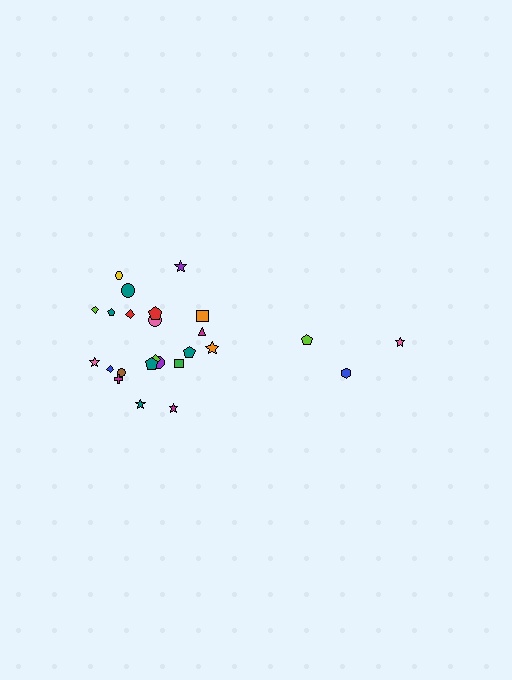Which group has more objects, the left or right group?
The left group.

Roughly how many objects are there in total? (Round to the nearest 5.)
Roughly 25 objects in total.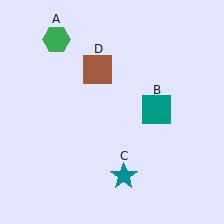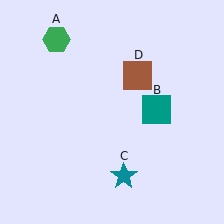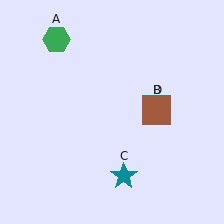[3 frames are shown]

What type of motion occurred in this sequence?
The brown square (object D) rotated clockwise around the center of the scene.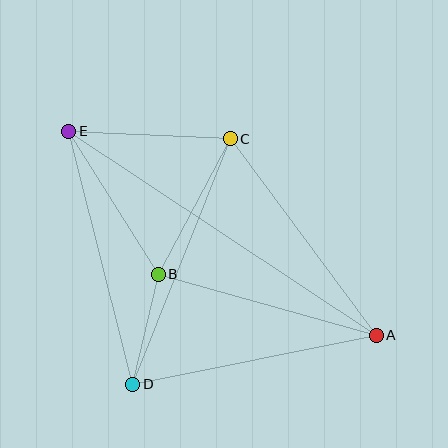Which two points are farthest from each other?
Points A and E are farthest from each other.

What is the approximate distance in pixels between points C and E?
The distance between C and E is approximately 162 pixels.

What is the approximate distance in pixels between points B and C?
The distance between B and C is approximately 154 pixels.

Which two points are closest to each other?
Points B and D are closest to each other.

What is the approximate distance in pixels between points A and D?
The distance between A and D is approximately 248 pixels.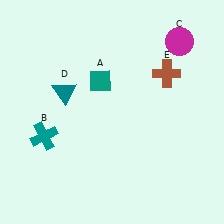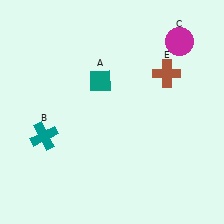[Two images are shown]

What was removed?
The teal triangle (D) was removed in Image 2.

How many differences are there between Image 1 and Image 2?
There is 1 difference between the two images.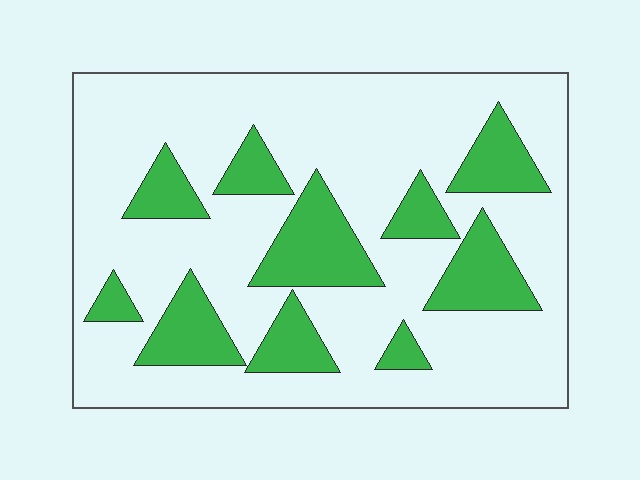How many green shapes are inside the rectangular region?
10.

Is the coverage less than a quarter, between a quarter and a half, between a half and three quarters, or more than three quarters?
Between a quarter and a half.